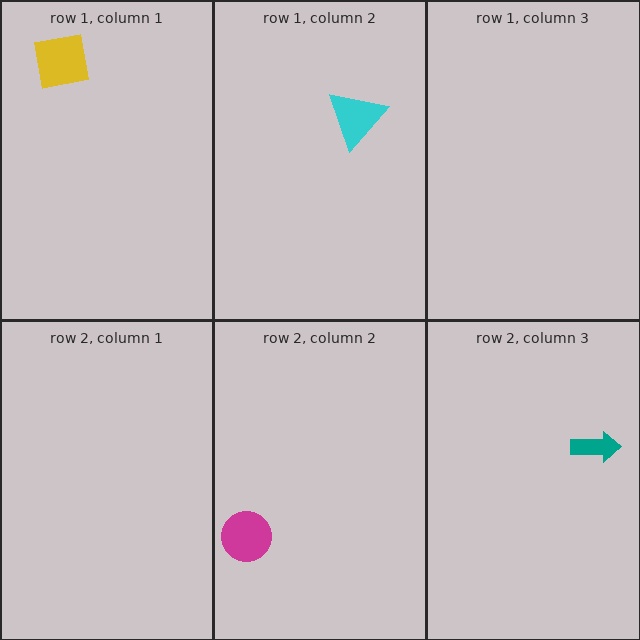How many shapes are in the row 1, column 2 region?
1.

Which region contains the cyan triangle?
The row 1, column 2 region.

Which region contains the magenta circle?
The row 2, column 2 region.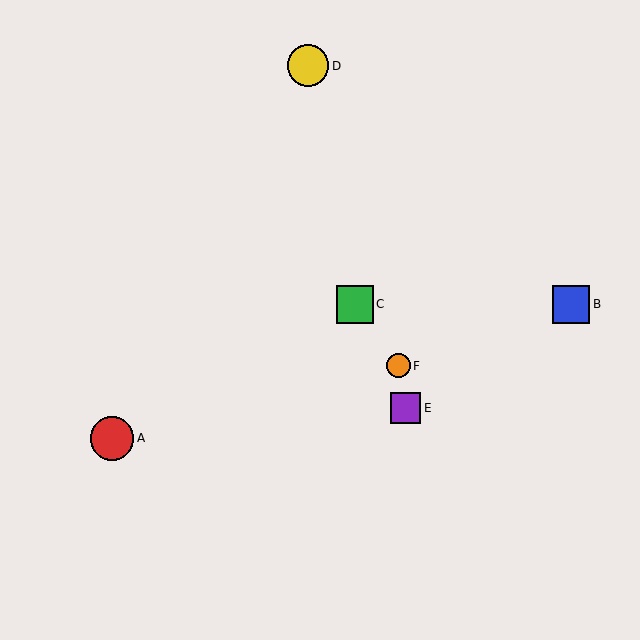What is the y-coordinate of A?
Object A is at y≈438.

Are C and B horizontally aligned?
Yes, both are at y≈304.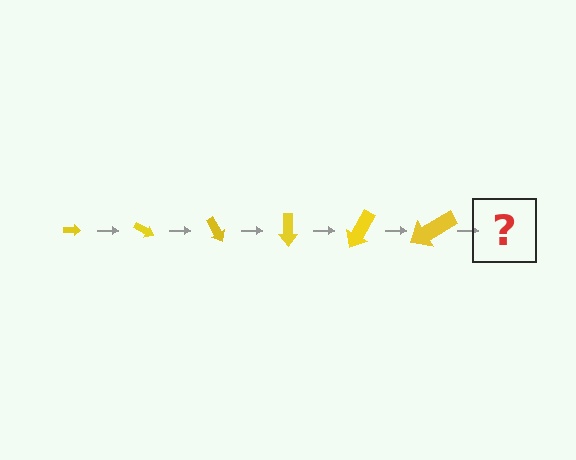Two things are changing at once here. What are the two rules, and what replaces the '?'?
The two rules are that the arrow grows larger each step and it rotates 30 degrees each step. The '?' should be an arrow, larger than the previous one and rotated 180 degrees from the start.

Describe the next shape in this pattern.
It should be an arrow, larger than the previous one and rotated 180 degrees from the start.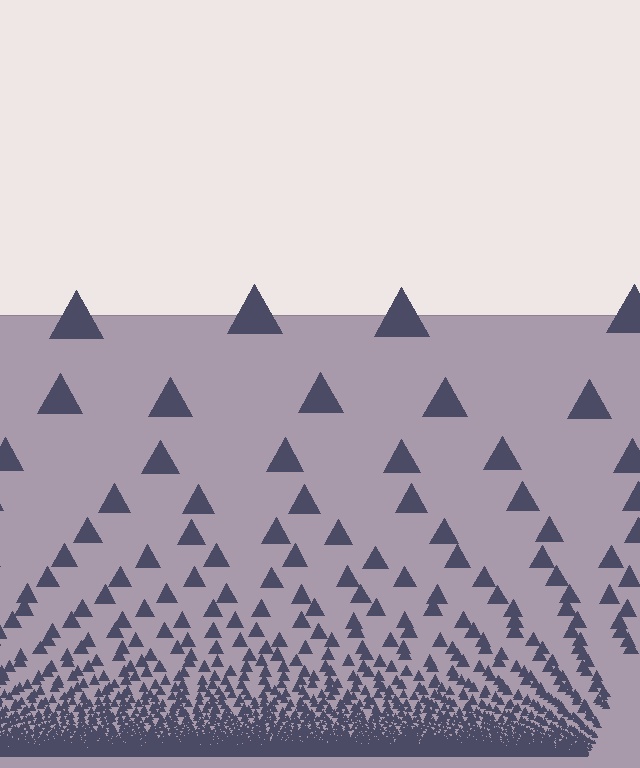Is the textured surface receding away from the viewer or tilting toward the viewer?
The surface appears to tilt toward the viewer. Texture elements get larger and sparser toward the top.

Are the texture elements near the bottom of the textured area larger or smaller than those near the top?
Smaller. The gradient is inverted — elements near the bottom are smaller and denser.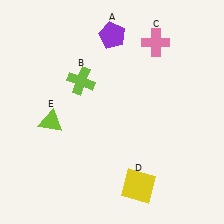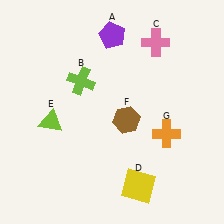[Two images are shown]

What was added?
A brown hexagon (F), an orange cross (G) were added in Image 2.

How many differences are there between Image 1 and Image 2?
There are 2 differences between the two images.